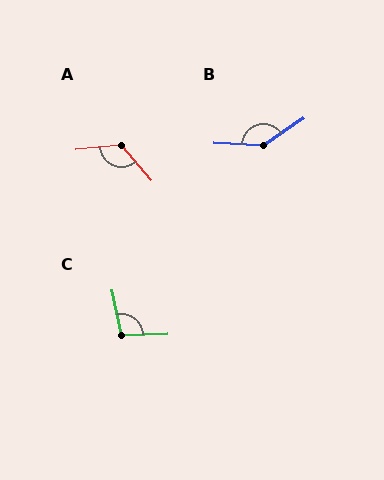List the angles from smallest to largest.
C (100°), A (125°), B (144°).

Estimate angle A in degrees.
Approximately 125 degrees.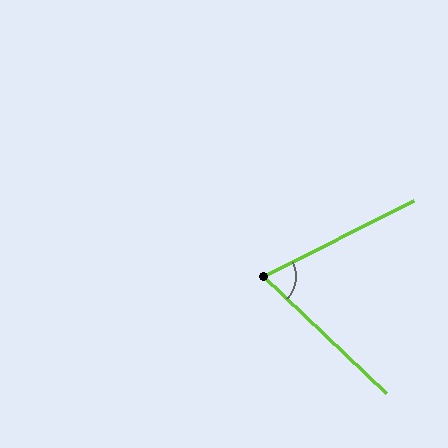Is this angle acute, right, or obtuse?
It is acute.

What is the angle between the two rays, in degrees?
Approximately 70 degrees.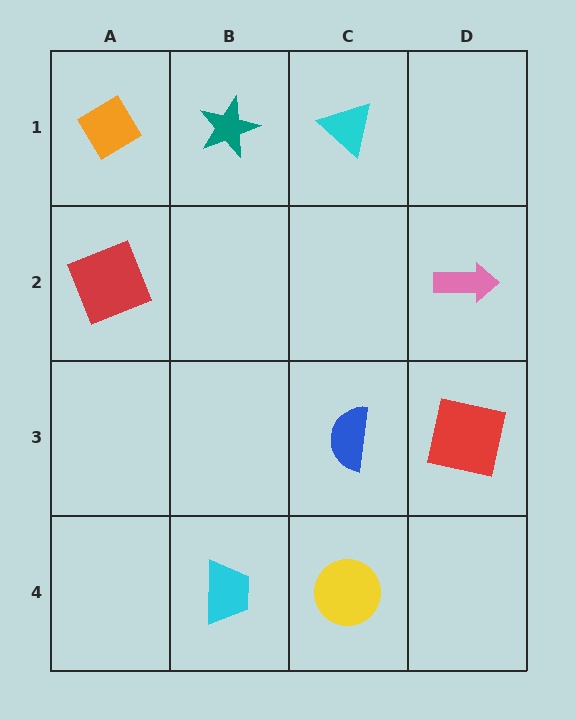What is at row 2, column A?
A red square.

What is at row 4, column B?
A cyan trapezoid.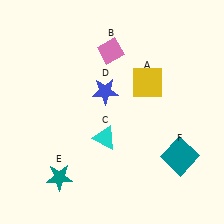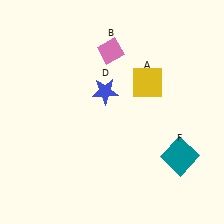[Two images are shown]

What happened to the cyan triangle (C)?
The cyan triangle (C) was removed in Image 2. It was in the bottom-left area of Image 1.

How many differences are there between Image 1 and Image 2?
There are 2 differences between the two images.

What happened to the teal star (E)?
The teal star (E) was removed in Image 2. It was in the bottom-left area of Image 1.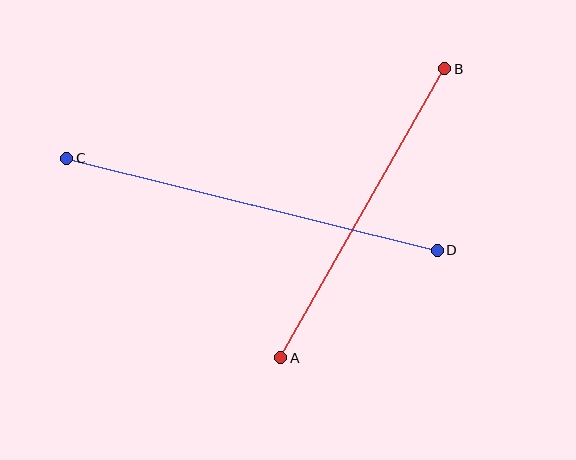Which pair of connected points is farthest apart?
Points C and D are farthest apart.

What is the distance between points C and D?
The distance is approximately 382 pixels.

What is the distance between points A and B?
The distance is approximately 332 pixels.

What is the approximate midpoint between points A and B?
The midpoint is at approximately (363, 213) pixels.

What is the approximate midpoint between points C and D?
The midpoint is at approximately (252, 204) pixels.